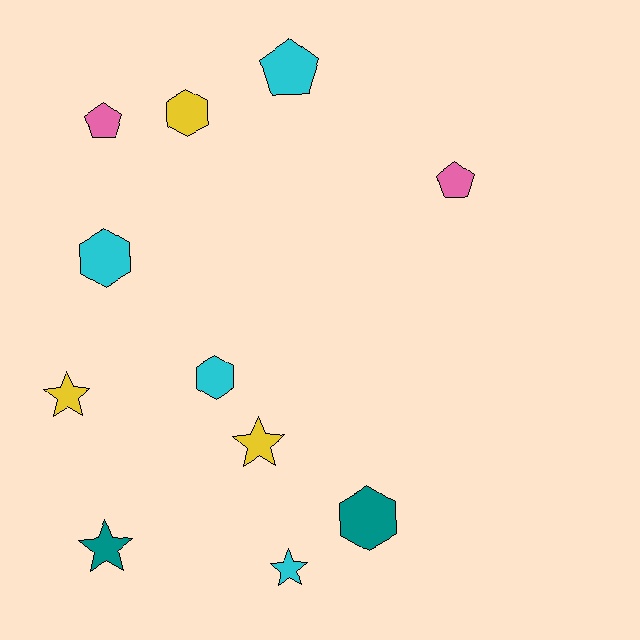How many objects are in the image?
There are 11 objects.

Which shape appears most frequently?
Star, with 4 objects.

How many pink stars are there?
There are no pink stars.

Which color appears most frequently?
Cyan, with 4 objects.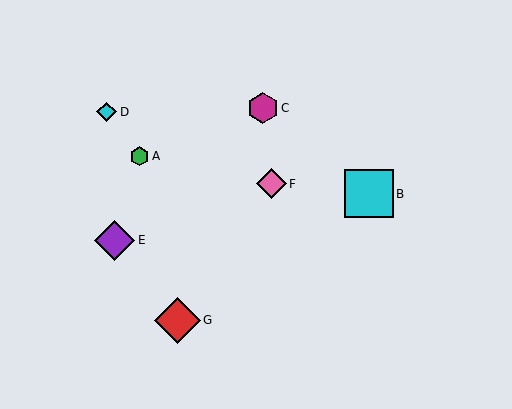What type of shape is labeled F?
Shape F is a pink diamond.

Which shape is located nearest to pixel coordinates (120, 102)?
The cyan diamond (labeled D) at (107, 112) is nearest to that location.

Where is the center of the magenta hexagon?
The center of the magenta hexagon is at (263, 108).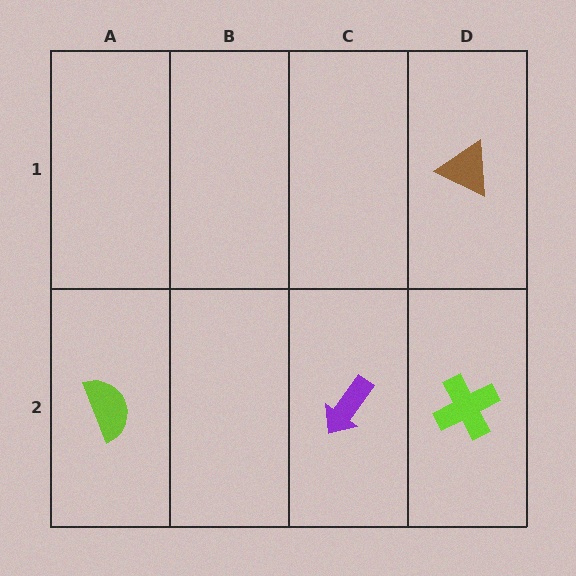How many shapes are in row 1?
1 shape.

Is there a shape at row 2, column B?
No, that cell is empty.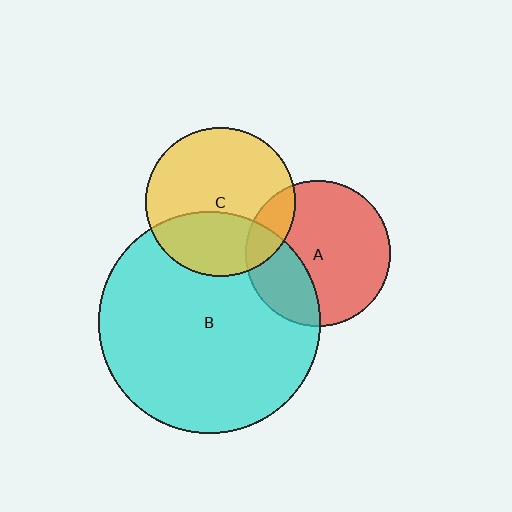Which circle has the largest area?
Circle B (cyan).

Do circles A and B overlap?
Yes.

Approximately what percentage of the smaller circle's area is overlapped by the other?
Approximately 30%.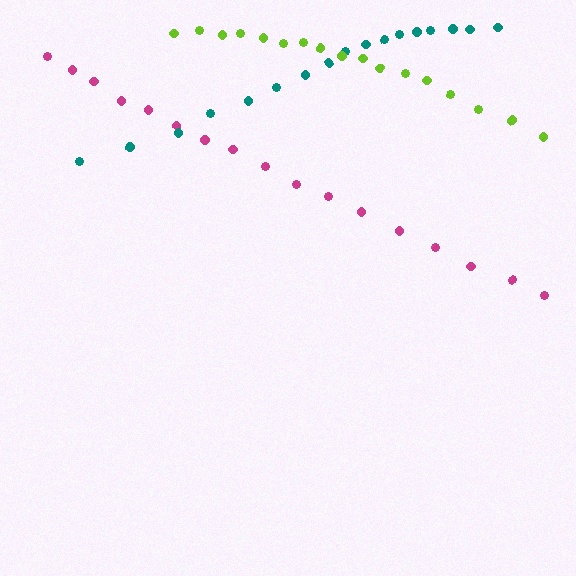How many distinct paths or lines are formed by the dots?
There are 3 distinct paths.